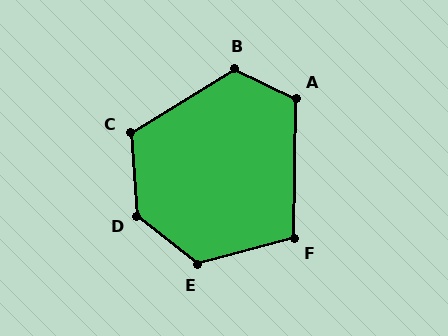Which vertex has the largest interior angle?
D, at approximately 132 degrees.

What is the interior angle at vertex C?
Approximately 117 degrees (obtuse).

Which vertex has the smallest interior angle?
F, at approximately 105 degrees.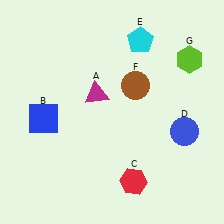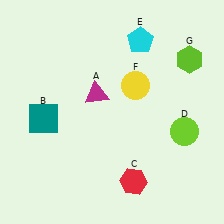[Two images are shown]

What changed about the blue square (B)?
In Image 1, B is blue. In Image 2, it changed to teal.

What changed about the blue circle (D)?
In Image 1, D is blue. In Image 2, it changed to lime.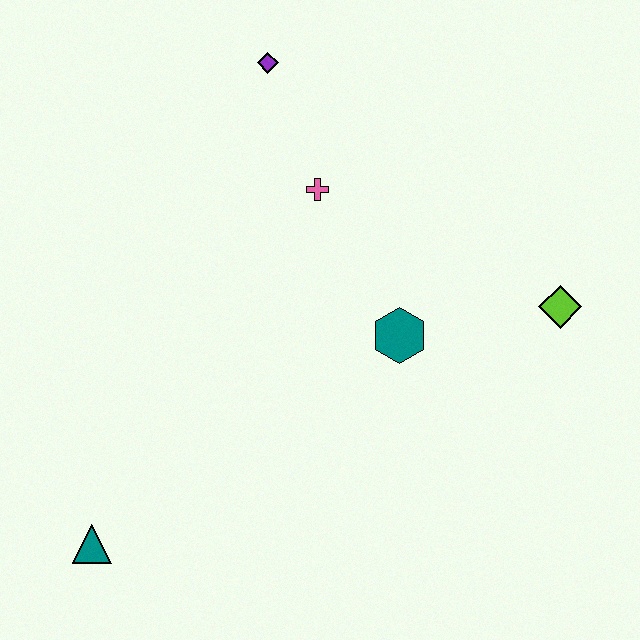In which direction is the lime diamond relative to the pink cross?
The lime diamond is to the right of the pink cross.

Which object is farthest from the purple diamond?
The teal triangle is farthest from the purple diamond.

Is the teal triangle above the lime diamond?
No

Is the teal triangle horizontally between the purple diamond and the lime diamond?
No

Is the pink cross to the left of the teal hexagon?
Yes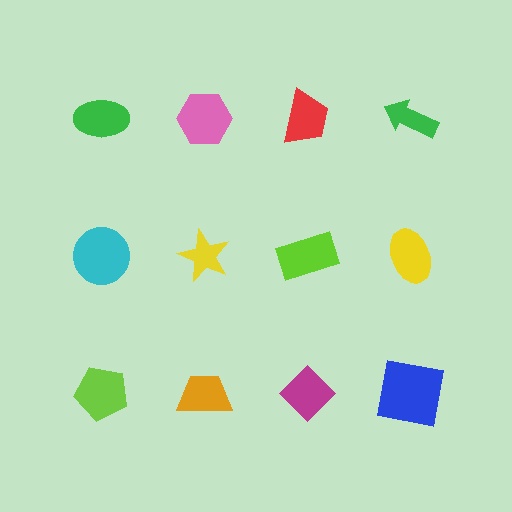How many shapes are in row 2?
4 shapes.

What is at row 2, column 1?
A cyan circle.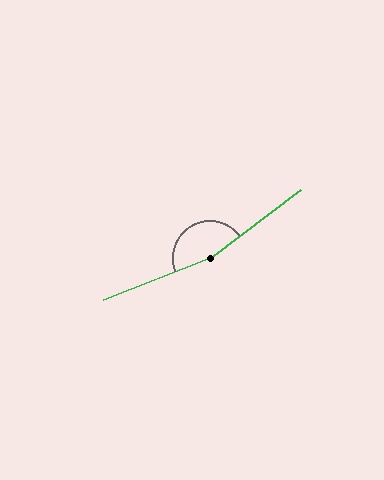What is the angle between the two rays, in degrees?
Approximately 165 degrees.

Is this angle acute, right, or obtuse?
It is obtuse.